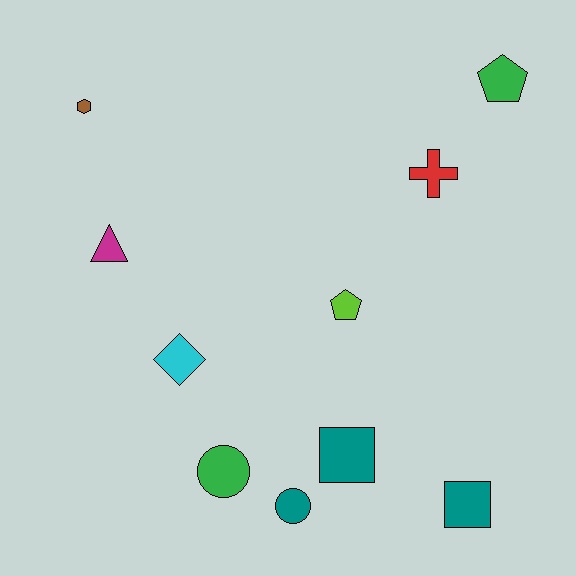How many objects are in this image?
There are 10 objects.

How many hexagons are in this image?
There is 1 hexagon.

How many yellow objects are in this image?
There are no yellow objects.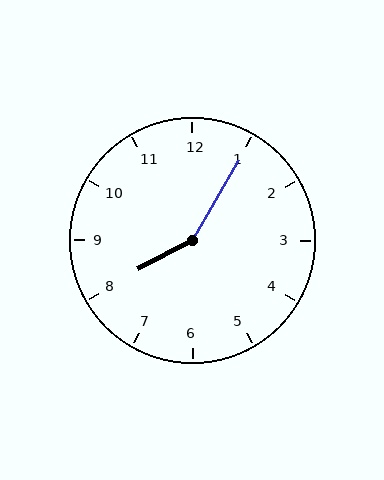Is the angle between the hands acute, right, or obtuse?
It is obtuse.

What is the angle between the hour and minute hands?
Approximately 148 degrees.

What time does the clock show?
8:05.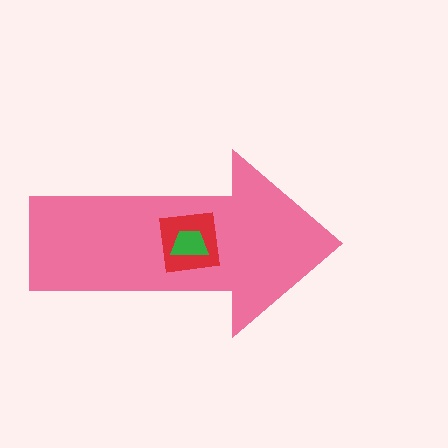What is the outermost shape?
The pink arrow.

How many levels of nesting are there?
3.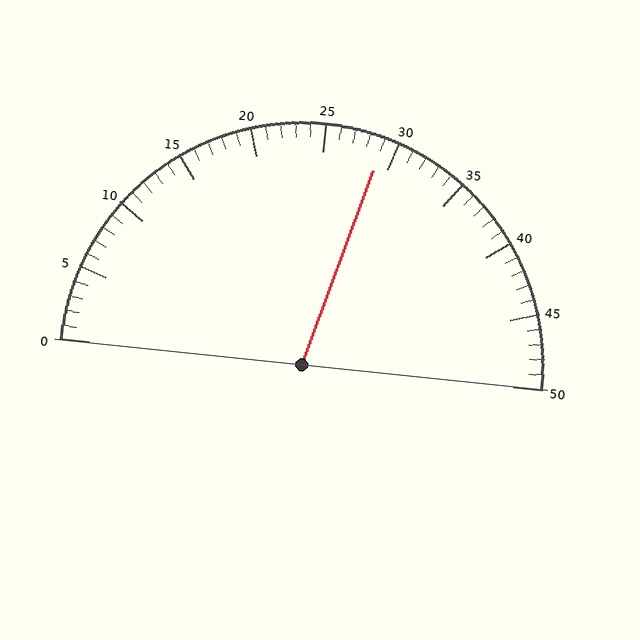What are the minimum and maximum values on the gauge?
The gauge ranges from 0 to 50.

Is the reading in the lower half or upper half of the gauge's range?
The reading is in the upper half of the range (0 to 50).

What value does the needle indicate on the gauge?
The needle indicates approximately 29.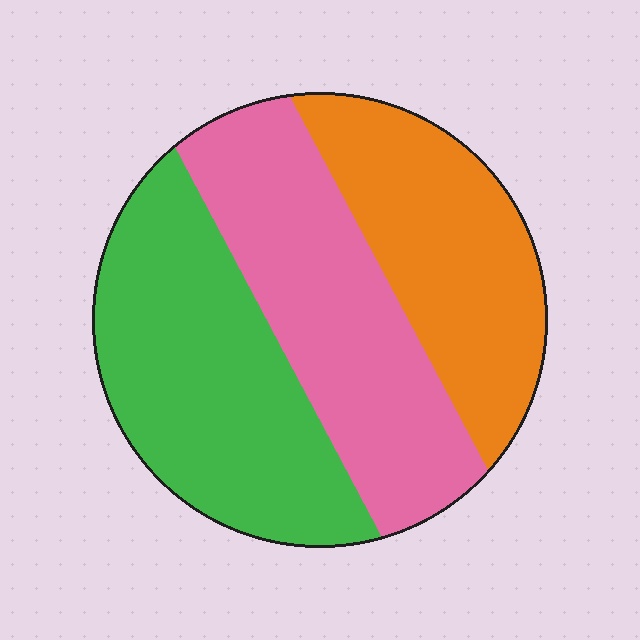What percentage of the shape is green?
Green covers 37% of the shape.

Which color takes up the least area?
Orange, at roughly 30%.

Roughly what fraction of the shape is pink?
Pink covers around 35% of the shape.